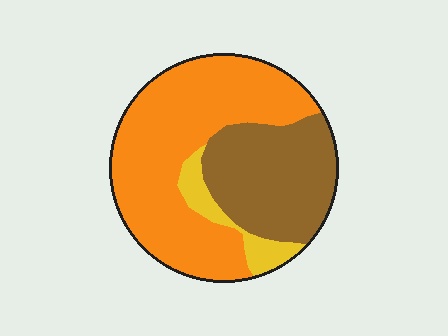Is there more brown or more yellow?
Brown.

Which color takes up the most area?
Orange, at roughly 60%.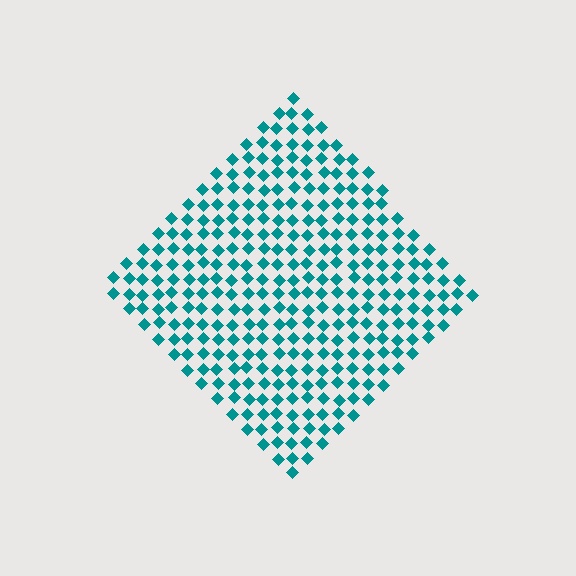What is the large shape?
The large shape is a diamond.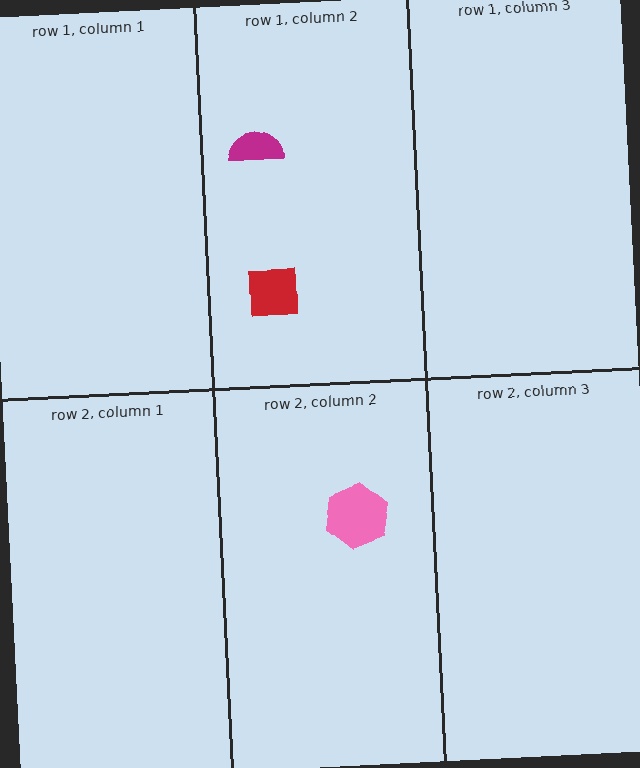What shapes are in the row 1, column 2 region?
The red square, the magenta semicircle.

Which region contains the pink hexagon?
The row 2, column 2 region.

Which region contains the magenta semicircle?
The row 1, column 2 region.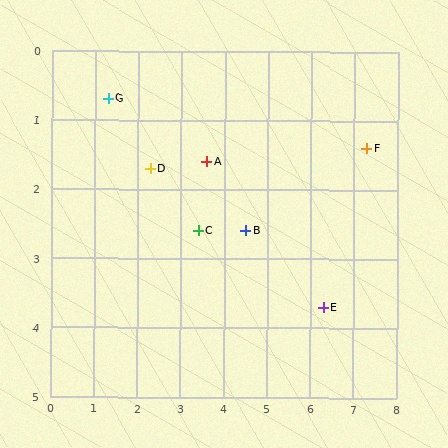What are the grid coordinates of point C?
Point C is at approximately (3.4, 2.6).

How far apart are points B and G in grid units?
Points B and G are about 3.7 grid units apart.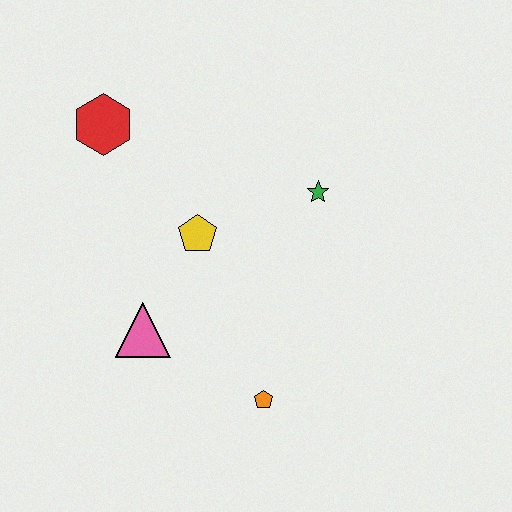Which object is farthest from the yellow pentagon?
The orange pentagon is farthest from the yellow pentagon.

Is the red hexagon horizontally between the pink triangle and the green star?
No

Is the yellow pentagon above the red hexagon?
No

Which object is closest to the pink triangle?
The yellow pentagon is closest to the pink triangle.